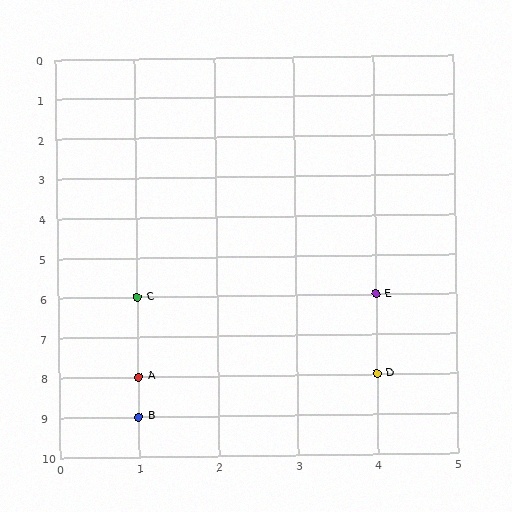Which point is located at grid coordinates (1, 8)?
Point A is at (1, 8).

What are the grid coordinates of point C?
Point C is at grid coordinates (1, 6).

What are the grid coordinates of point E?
Point E is at grid coordinates (4, 6).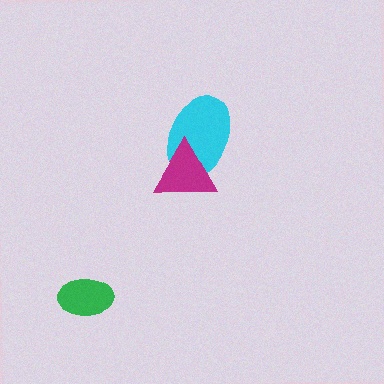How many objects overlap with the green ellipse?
0 objects overlap with the green ellipse.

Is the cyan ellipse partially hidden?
Yes, it is partially covered by another shape.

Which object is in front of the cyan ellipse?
The magenta triangle is in front of the cyan ellipse.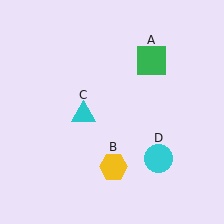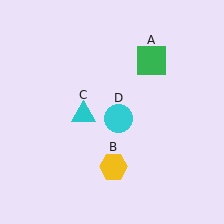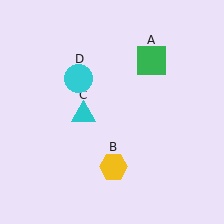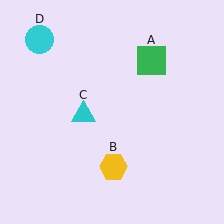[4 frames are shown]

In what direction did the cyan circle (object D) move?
The cyan circle (object D) moved up and to the left.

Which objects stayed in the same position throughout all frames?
Green square (object A) and yellow hexagon (object B) and cyan triangle (object C) remained stationary.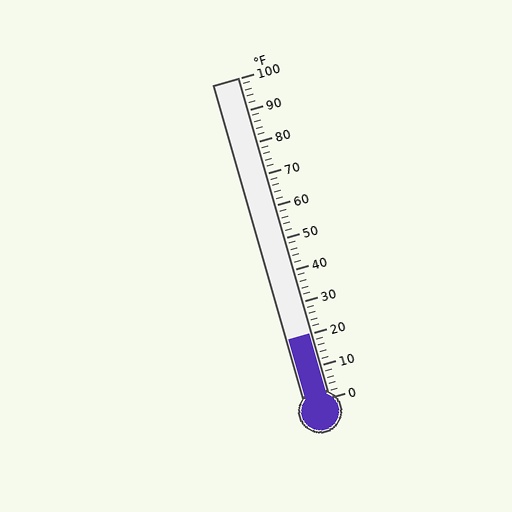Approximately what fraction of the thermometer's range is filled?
The thermometer is filled to approximately 20% of its range.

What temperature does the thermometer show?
The thermometer shows approximately 20°F.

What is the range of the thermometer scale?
The thermometer scale ranges from 0°F to 100°F.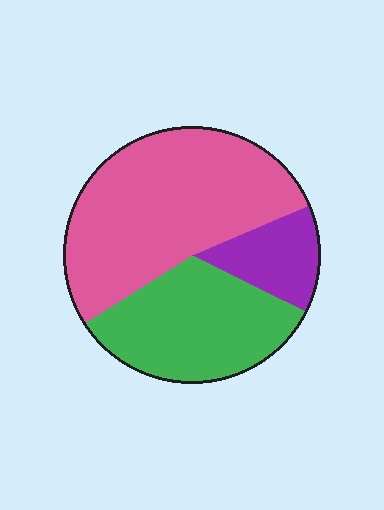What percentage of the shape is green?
Green covers roughly 35% of the shape.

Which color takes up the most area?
Pink, at roughly 55%.